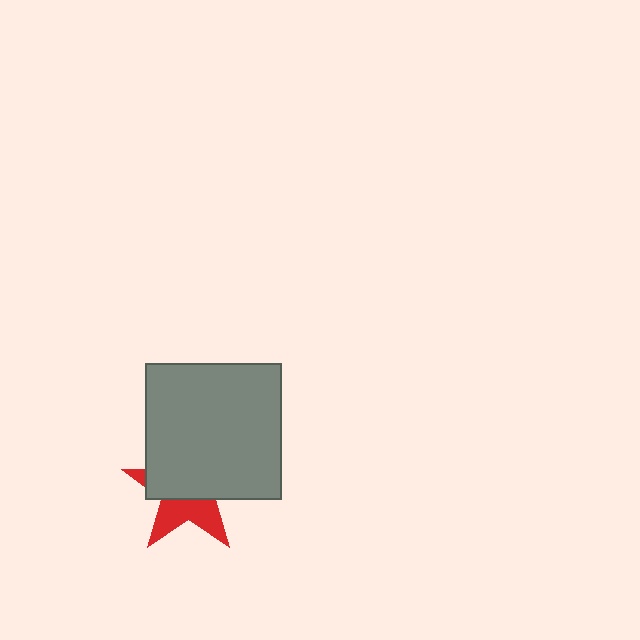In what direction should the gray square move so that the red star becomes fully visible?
The gray square should move up. That is the shortest direction to clear the overlap and leave the red star fully visible.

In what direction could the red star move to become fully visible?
The red star could move down. That would shift it out from behind the gray square entirely.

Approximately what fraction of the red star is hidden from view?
Roughly 59% of the red star is hidden behind the gray square.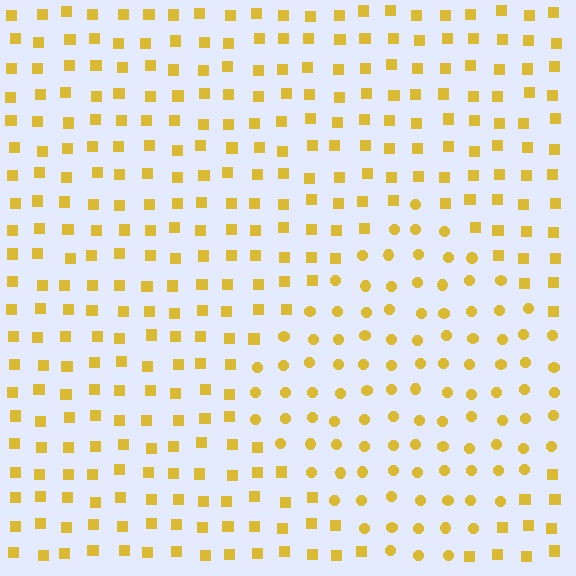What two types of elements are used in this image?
The image uses circles inside the diamond region and squares outside it.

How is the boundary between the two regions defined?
The boundary is defined by a change in element shape: circles inside vs. squares outside. All elements share the same color and spacing.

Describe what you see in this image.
The image is filled with small yellow elements arranged in a uniform grid. A diamond-shaped region contains circles, while the surrounding area contains squares. The boundary is defined purely by the change in element shape.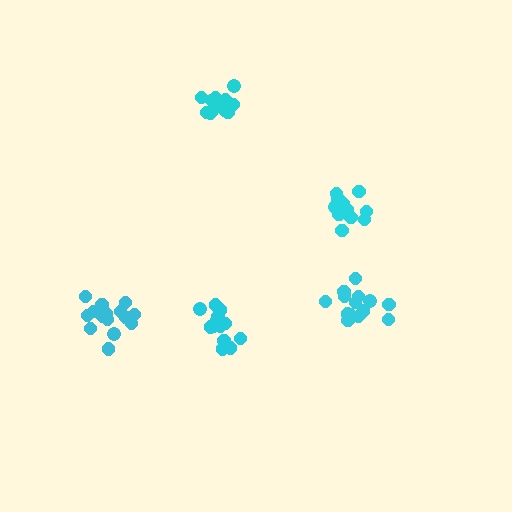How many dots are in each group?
Group 1: 14 dots, Group 2: 12 dots, Group 3: 15 dots, Group 4: 12 dots, Group 5: 16 dots (69 total).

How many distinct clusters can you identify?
There are 5 distinct clusters.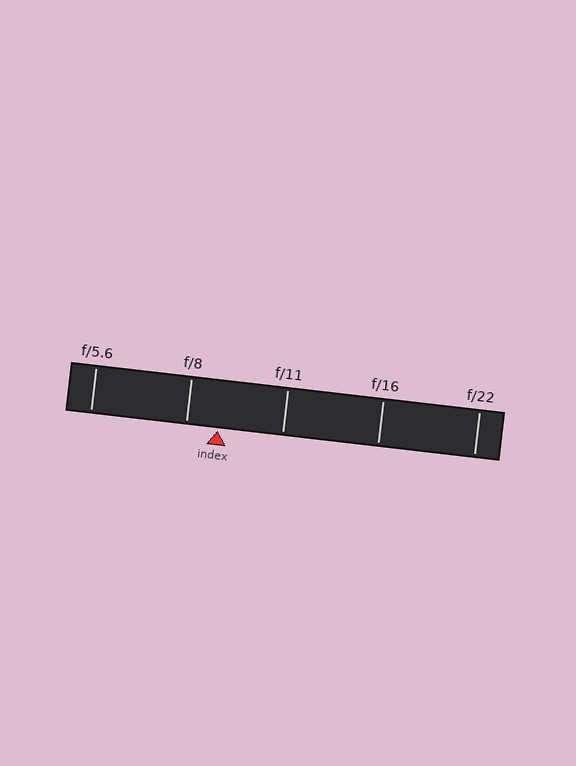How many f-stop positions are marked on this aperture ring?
There are 5 f-stop positions marked.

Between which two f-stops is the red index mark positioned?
The index mark is between f/8 and f/11.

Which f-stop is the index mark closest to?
The index mark is closest to f/8.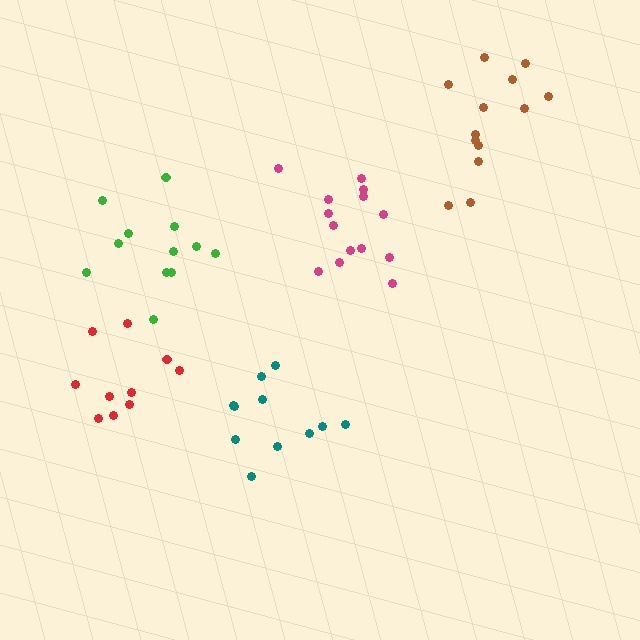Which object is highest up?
The brown cluster is topmost.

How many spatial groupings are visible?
There are 5 spatial groupings.